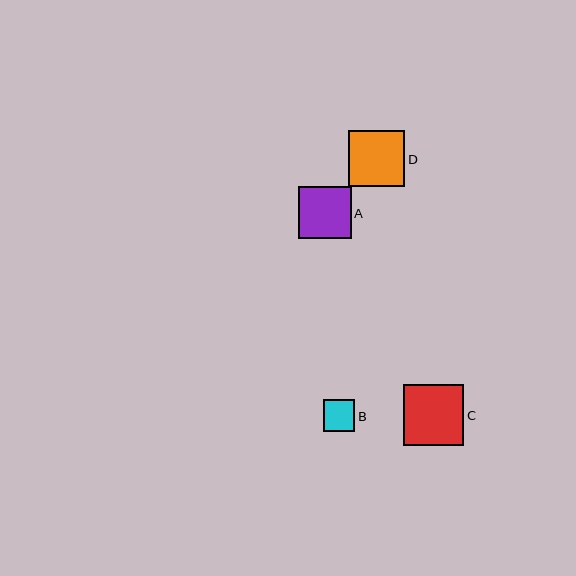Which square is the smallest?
Square B is the smallest with a size of approximately 31 pixels.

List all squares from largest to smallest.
From largest to smallest: C, D, A, B.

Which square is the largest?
Square C is the largest with a size of approximately 61 pixels.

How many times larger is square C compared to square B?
Square C is approximately 1.9 times the size of square B.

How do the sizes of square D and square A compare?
Square D and square A are approximately the same size.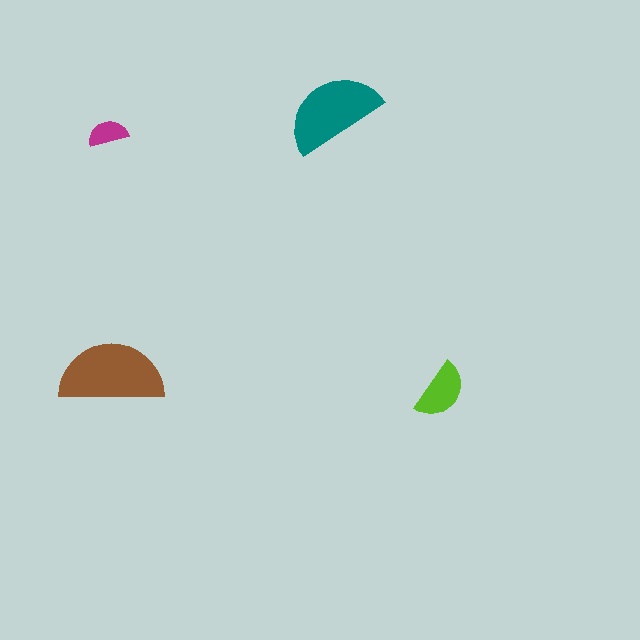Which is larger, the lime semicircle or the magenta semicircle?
The lime one.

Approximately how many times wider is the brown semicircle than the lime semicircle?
About 2 times wider.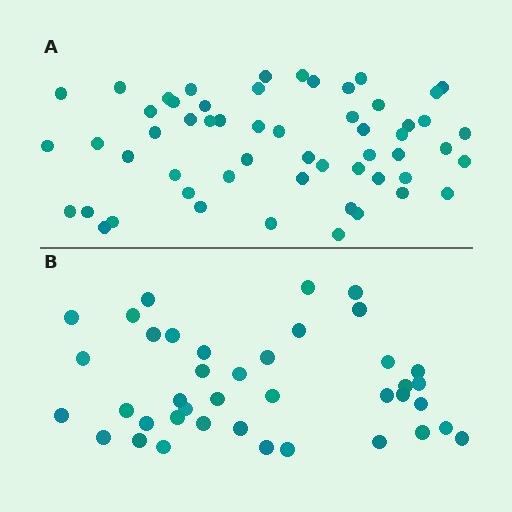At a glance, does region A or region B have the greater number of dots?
Region A (the top region) has more dots.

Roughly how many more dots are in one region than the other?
Region A has approximately 15 more dots than region B.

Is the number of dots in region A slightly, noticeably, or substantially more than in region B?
Region A has noticeably more, but not dramatically so. The ratio is roughly 1.4 to 1.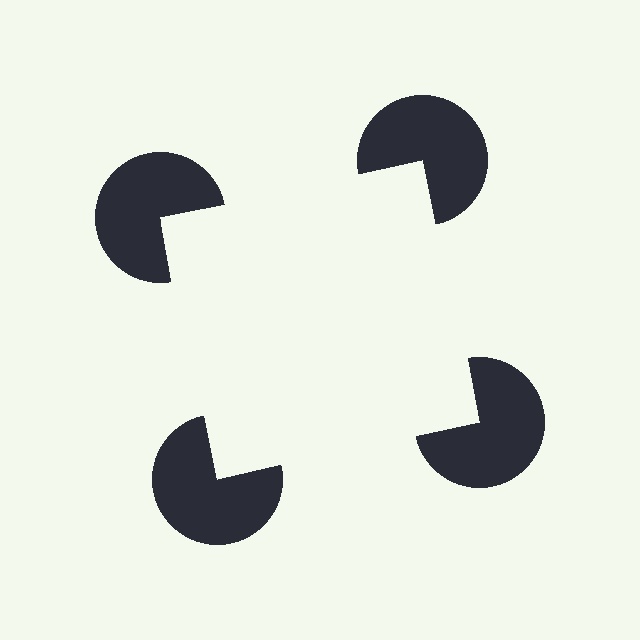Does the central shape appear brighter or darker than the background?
It typically appears slightly brighter than the background, even though no actual brightness change is drawn.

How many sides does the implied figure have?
4 sides.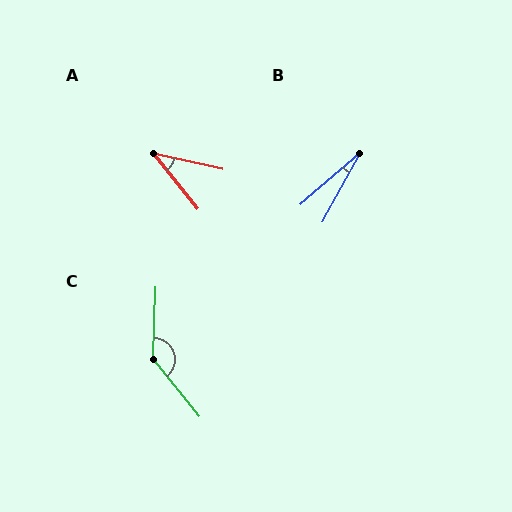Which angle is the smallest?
B, at approximately 21 degrees.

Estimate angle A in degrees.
Approximately 39 degrees.